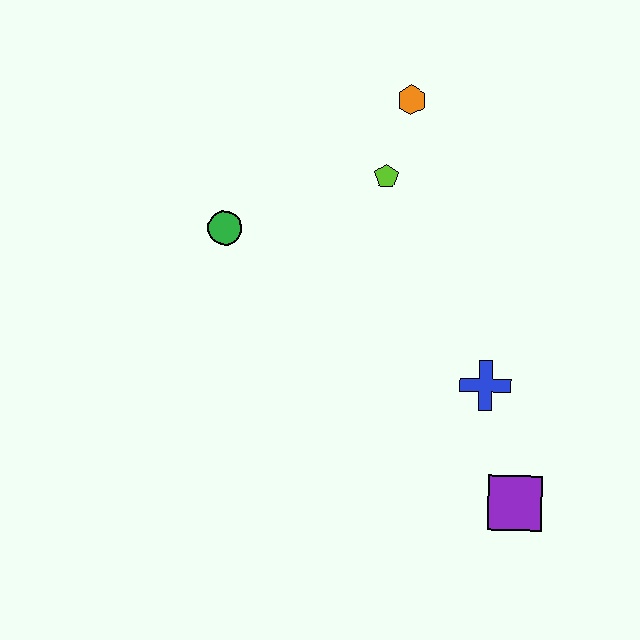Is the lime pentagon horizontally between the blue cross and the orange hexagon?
No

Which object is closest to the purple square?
The blue cross is closest to the purple square.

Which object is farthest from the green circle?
The purple square is farthest from the green circle.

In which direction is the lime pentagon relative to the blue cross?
The lime pentagon is above the blue cross.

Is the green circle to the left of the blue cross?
Yes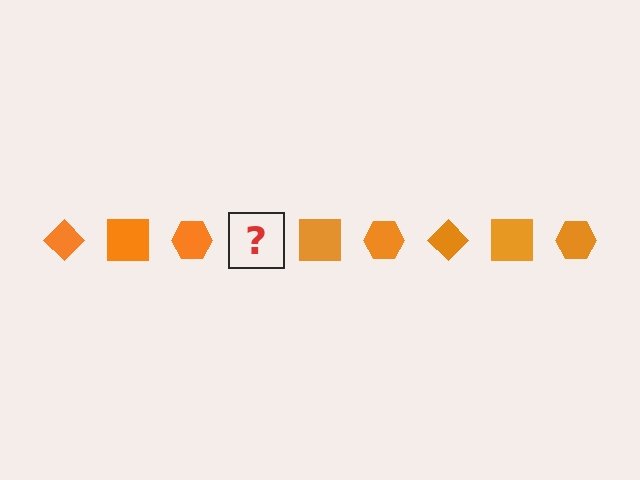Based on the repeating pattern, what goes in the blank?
The blank should be an orange diamond.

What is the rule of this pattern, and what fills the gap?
The rule is that the pattern cycles through diamond, square, hexagon shapes in orange. The gap should be filled with an orange diamond.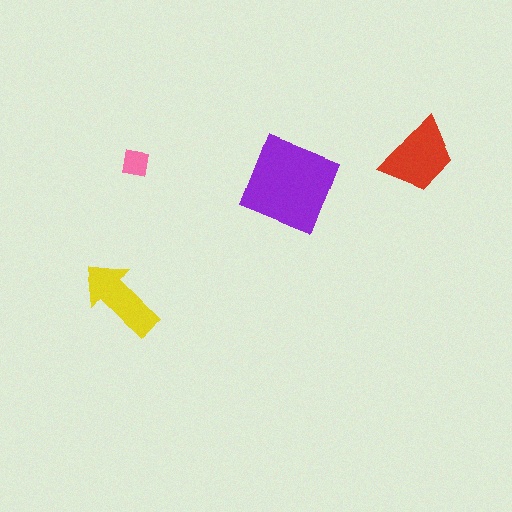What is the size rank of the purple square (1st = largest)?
1st.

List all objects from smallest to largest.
The pink square, the yellow arrow, the red trapezoid, the purple square.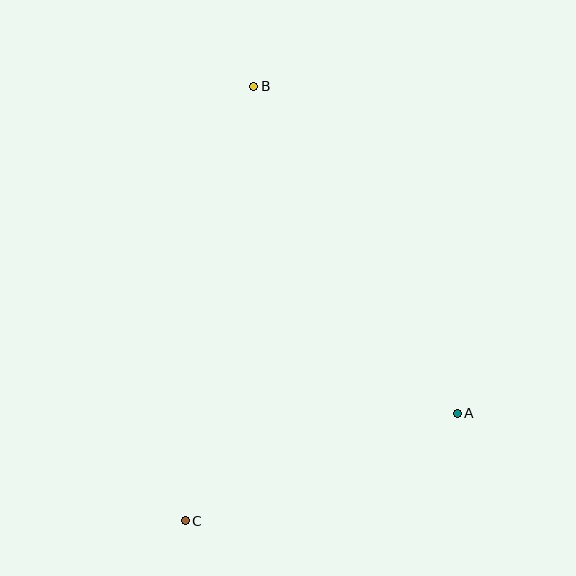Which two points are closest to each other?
Points A and C are closest to each other.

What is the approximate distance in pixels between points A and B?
The distance between A and B is approximately 385 pixels.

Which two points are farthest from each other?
Points B and C are farthest from each other.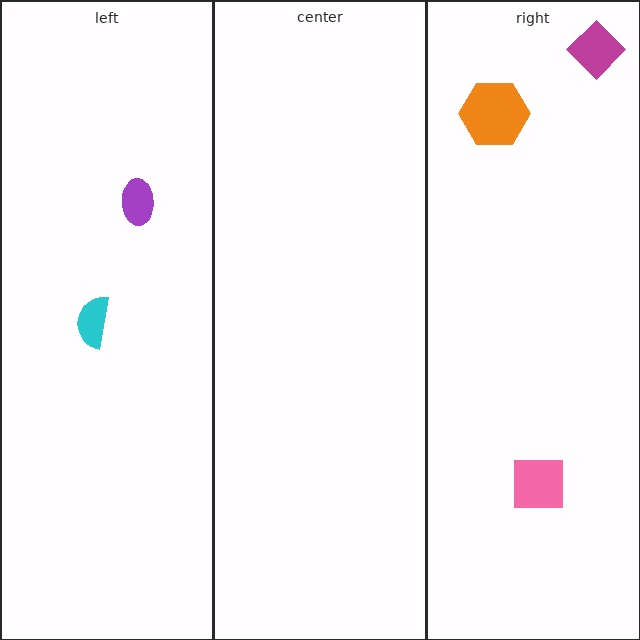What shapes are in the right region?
The magenta diamond, the pink square, the orange hexagon.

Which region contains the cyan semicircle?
The left region.